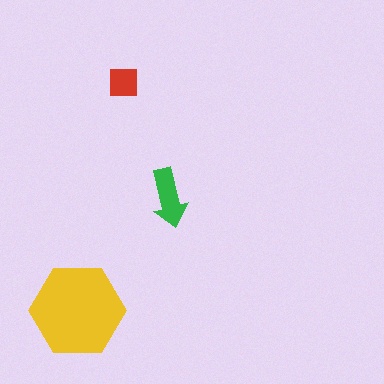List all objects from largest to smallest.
The yellow hexagon, the green arrow, the red square.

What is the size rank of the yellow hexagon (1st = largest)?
1st.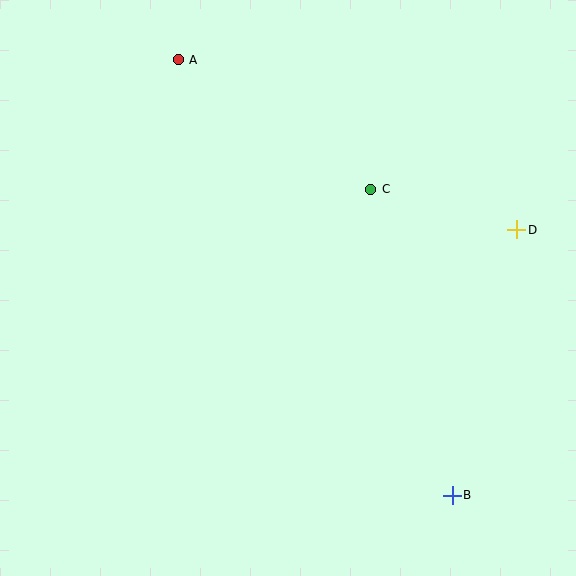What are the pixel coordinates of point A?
Point A is at (178, 60).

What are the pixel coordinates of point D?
Point D is at (517, 230).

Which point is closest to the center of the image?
Point C at (371, 189) is closest to the center.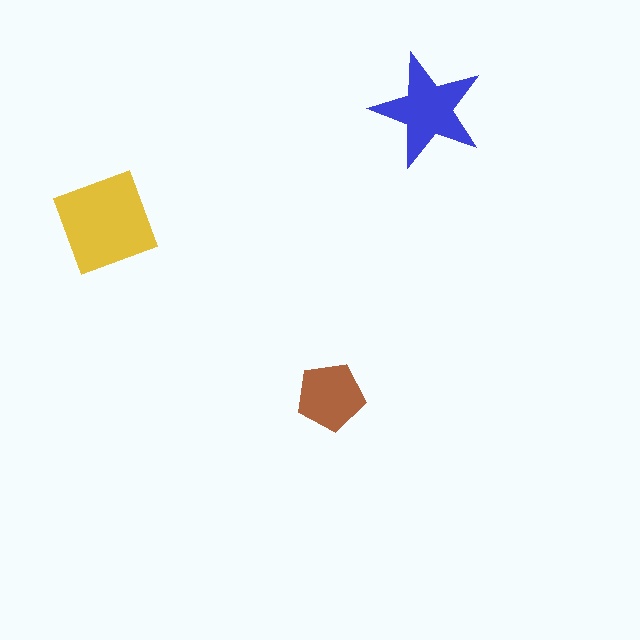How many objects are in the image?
There are 3 objects in the image.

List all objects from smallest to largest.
The brown pentagon, the blue star, the yellow square.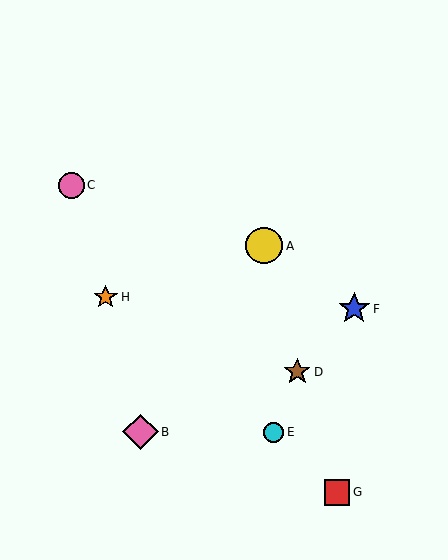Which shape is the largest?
The yellow circle (labeled A) is the largest.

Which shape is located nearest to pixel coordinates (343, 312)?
The blue star (labeled F) at (354, 309) is nearest to that location.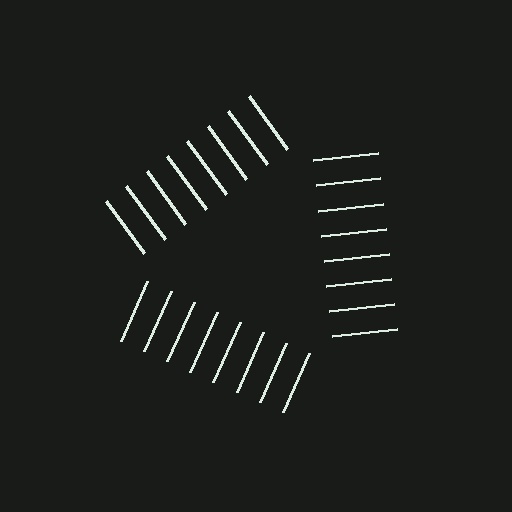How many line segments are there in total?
24 — 8 along each of the 3 edges.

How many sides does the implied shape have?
3 sides — the line-ends trace a triangle.